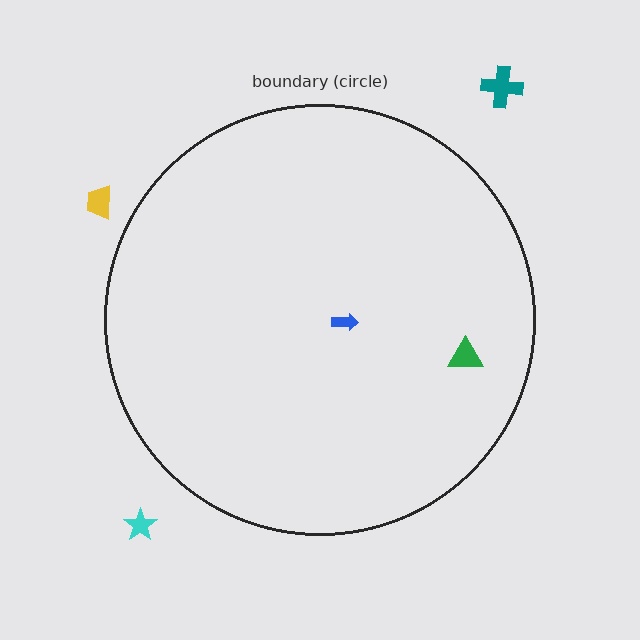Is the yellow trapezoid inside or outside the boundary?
Outside.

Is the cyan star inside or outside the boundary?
Outside.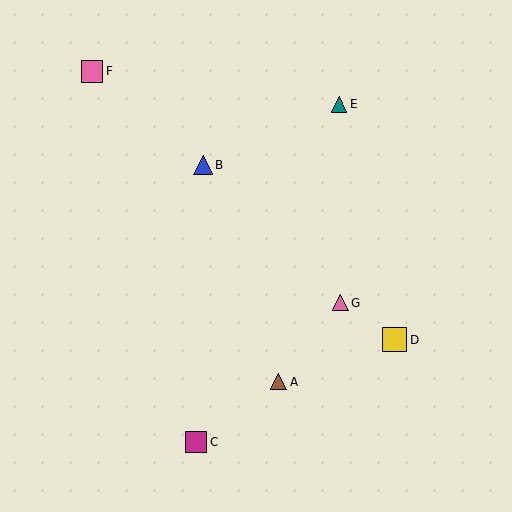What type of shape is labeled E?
Shape E is a teal triangle.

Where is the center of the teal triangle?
The center of the teal triangle is at (339, 104).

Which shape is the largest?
The yellow square (labeled D) is the largest.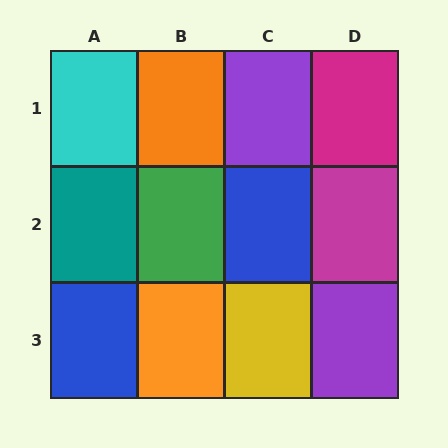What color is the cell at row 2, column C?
Blue.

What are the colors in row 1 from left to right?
Cyan, orange, purple, magenta.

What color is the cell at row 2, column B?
Green.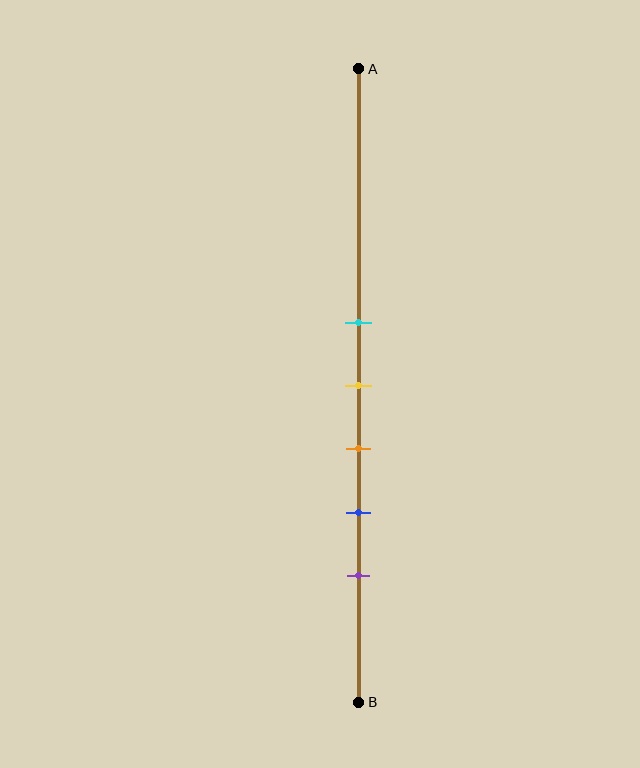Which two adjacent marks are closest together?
The cyan and yellow marks are the closest adjacent pair.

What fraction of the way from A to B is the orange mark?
The orange mark is approximately 60% (0.6) of the way from A to B.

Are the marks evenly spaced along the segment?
Yes, the marks are approximately evenly spaced.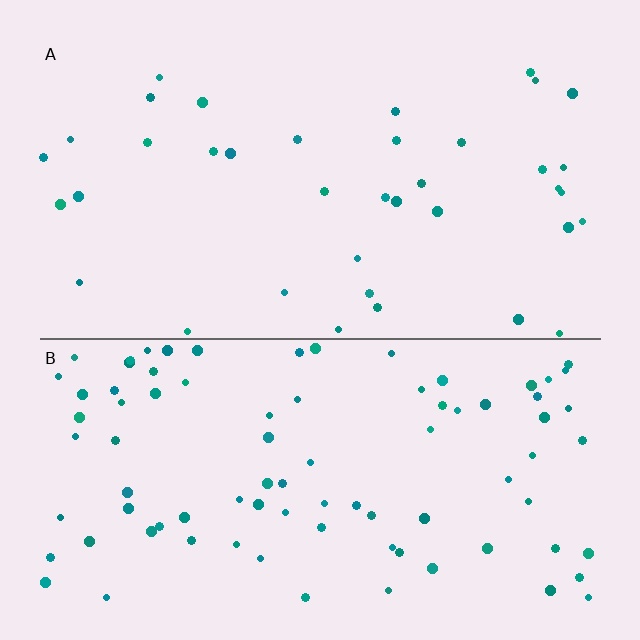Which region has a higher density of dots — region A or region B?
B (the bottom).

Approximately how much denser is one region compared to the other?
Approximately 2.3× — region B over region A.